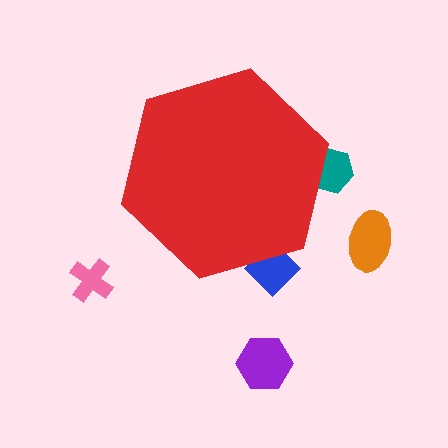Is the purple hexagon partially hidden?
No, the purple hexagon is fully visible.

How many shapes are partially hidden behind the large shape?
2 shapes are partially hidden.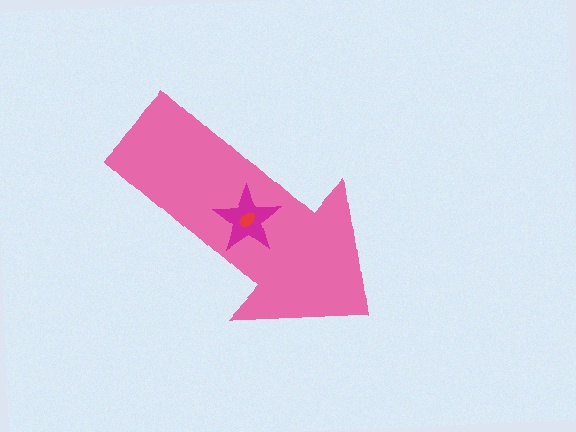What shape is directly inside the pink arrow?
The magenta star.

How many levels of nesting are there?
3.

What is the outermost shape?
The pink arrow.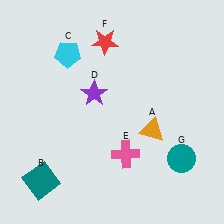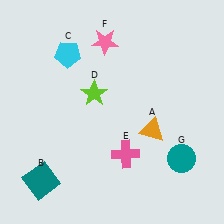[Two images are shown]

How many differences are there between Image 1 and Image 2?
There are 2 differences between the two images.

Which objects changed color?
D changed from purple to lime. F changed from red to pink.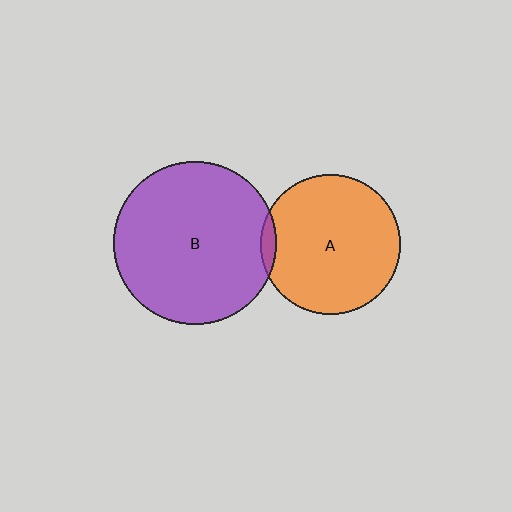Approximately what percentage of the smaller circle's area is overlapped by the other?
Approximately 5%.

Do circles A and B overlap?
Yes.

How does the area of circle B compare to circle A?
Approximately 1.3 times.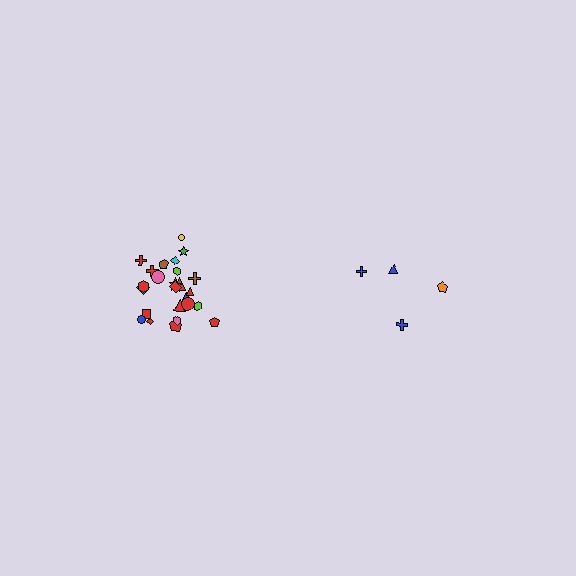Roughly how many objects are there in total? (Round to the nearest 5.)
Roughly 30 objects in total.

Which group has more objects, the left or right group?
The left group.